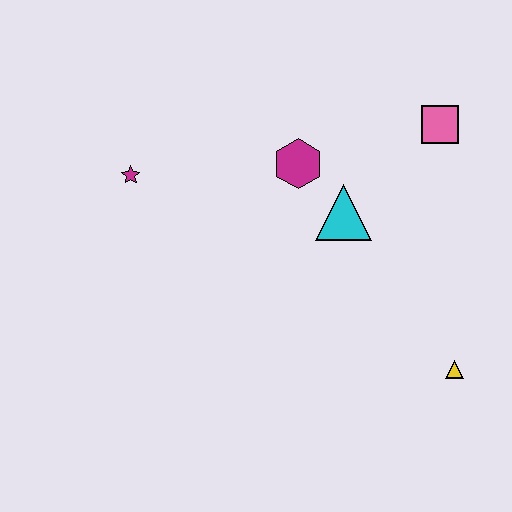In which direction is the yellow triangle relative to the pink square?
The yellow triangle is below the pink square.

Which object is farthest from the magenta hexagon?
The yellow triangle is farthest from the magenta hexagon.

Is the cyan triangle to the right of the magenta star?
Yes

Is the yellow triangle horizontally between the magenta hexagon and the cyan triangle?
No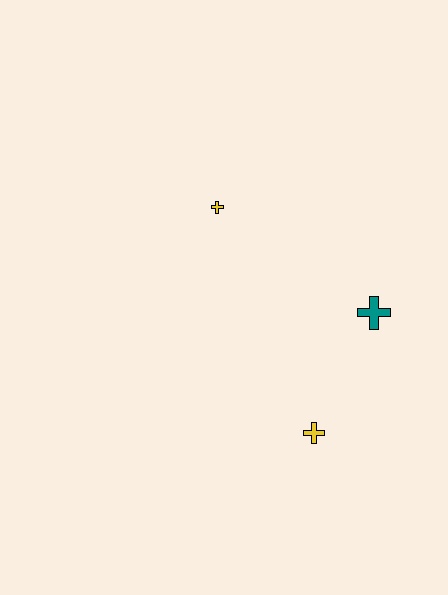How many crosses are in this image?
There are 3 crosses.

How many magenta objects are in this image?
There are no magenta objects.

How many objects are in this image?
There are 3 objects.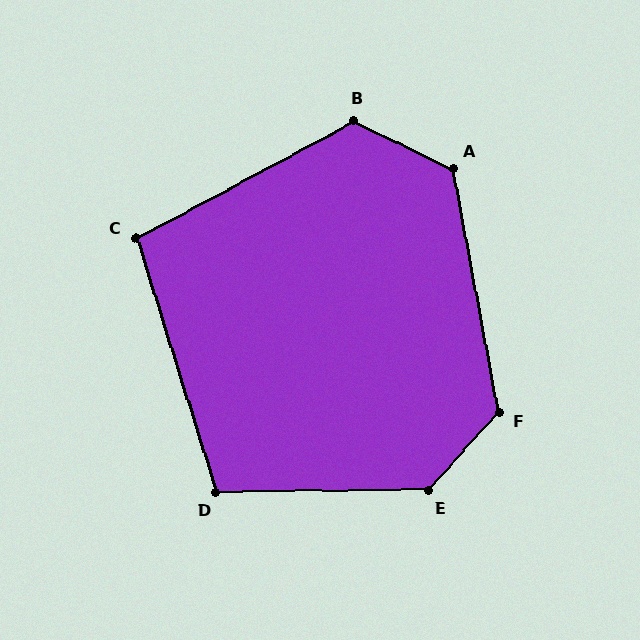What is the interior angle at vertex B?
Approximately 126 degrees (obtuse).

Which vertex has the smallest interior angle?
C, at approximately 101 degrees.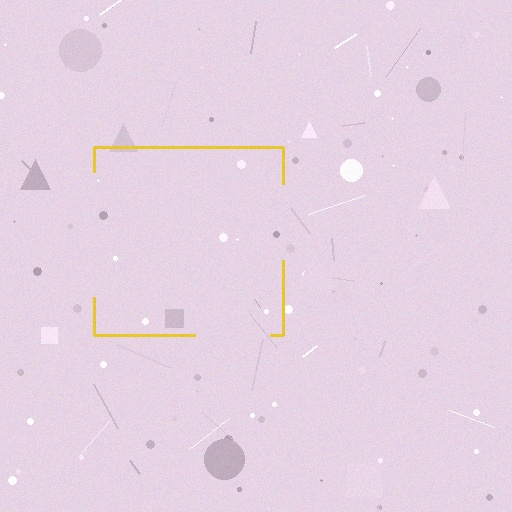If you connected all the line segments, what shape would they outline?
They would outline a square.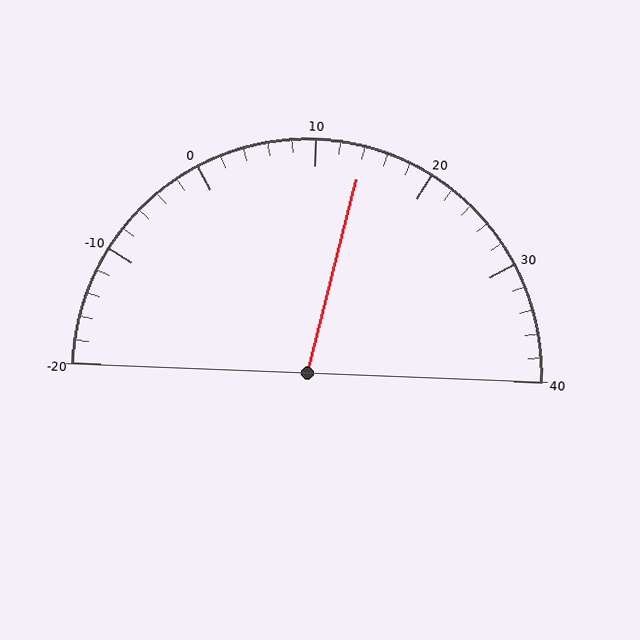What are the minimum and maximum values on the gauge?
The gauge ranges from -20 to 40.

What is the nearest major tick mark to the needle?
The nearest major tick mark is 10.